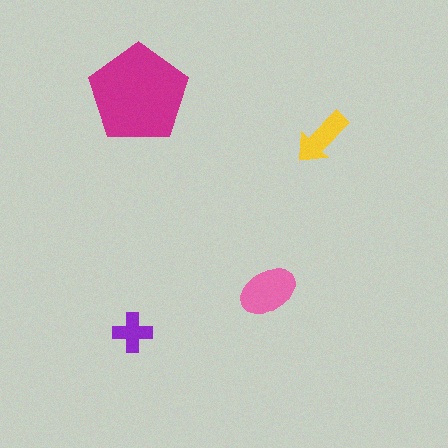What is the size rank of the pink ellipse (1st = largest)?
2nd.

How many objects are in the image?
There are 4 objects in the image.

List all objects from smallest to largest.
The purple cross, the yellow arrow, the pink ellipse, the magenta pentagon.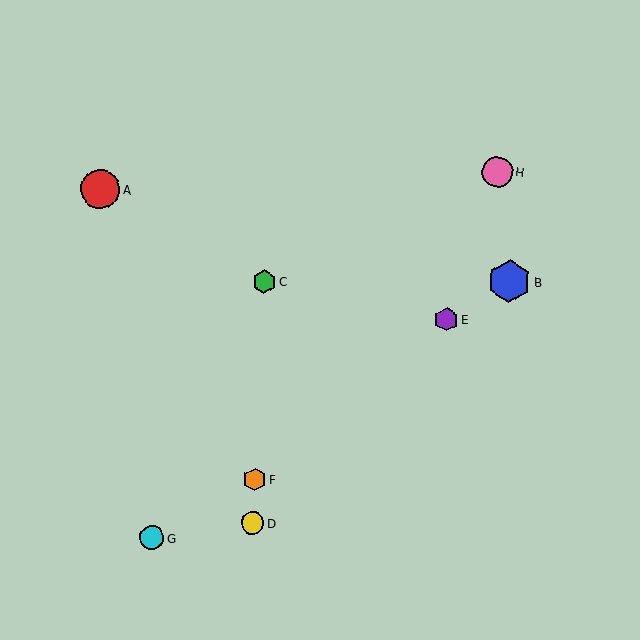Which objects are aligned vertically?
Objects C, D, F are aligned vertically.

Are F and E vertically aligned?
No, F is at x≈255 and E is at x≈446.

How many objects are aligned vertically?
3 objects (C, D, F) are aligned vertically.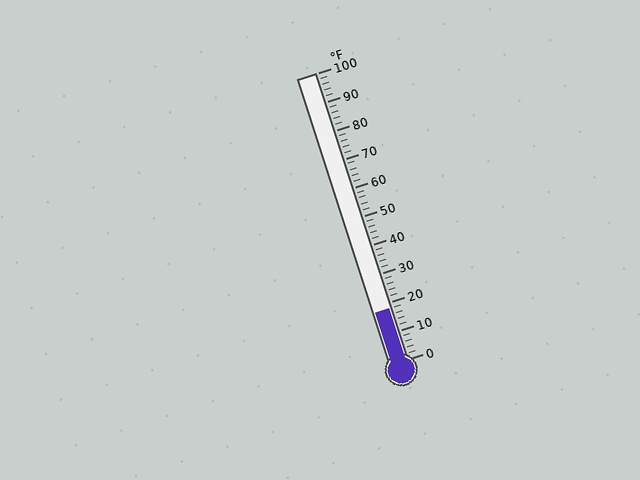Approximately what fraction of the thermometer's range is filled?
The thermometer is filled to approximately 20% of its range.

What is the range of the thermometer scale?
The thermometer scale ranges from 0°F to 100°F.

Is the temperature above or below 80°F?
The temperature is below 80°F.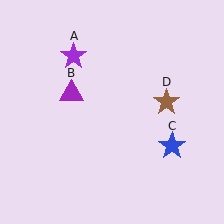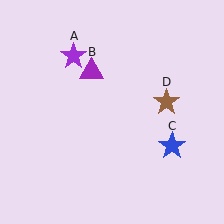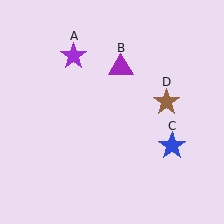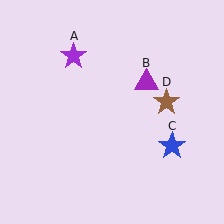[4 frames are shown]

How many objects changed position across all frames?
1 object changed position: purple triangle (object B).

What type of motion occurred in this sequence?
The purple triangle (object B) rotated clockwise around the center of the scene.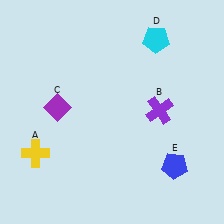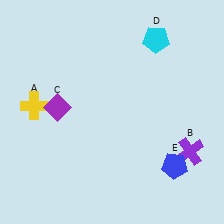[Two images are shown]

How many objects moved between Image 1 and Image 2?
2 objects moved between the two images.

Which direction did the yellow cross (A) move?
The yellow cross (A) moved up.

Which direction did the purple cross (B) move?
The purple cross (B) moved down.